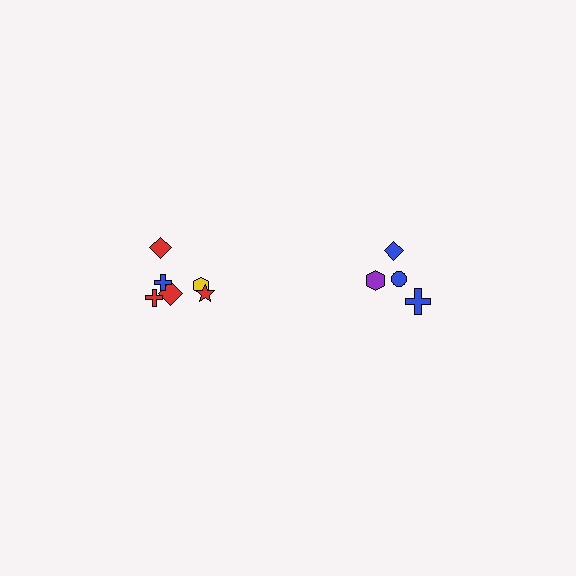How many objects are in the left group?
There are 6 objects.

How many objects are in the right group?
There are 4 objects.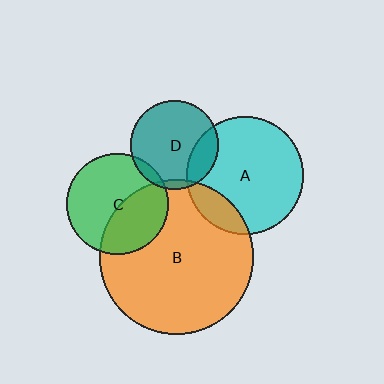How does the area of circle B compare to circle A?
Approximately 1.7 times.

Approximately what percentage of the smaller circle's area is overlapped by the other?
Approximately 5%.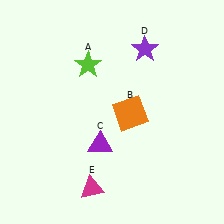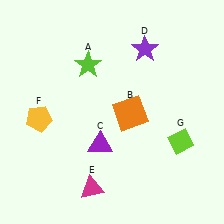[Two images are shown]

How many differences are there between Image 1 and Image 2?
There are 2 differences between the two images.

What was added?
A yellow pentagon (F), a lime diamond (G) were added in Image 2.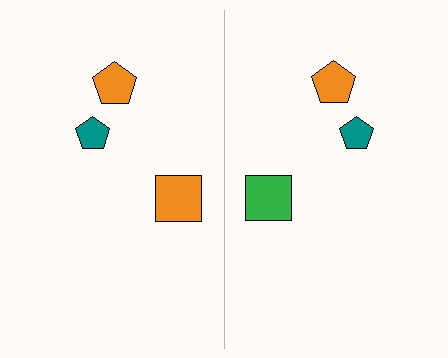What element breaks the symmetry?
The green square on the right side breaks the symmetry — its mirror counterpart is orange.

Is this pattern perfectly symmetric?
No, the pattern is not perfectly symmetric. The green square on the right side breaks the symmetry — its mirror counterpart is orange.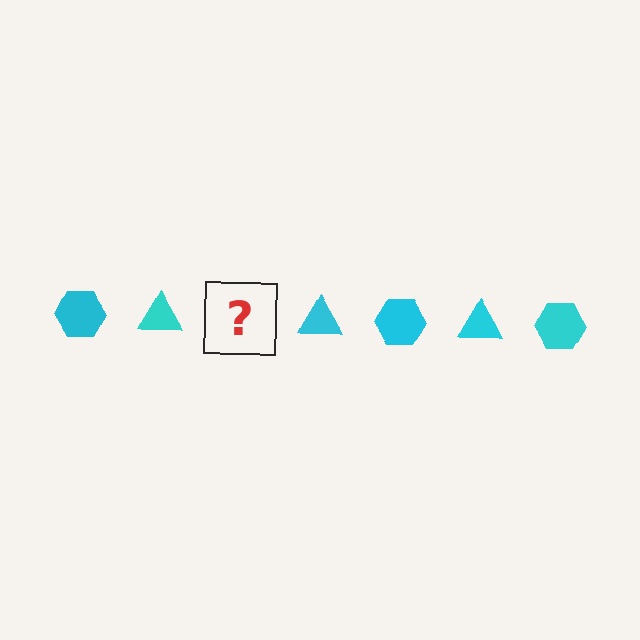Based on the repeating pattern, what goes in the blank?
The blank should be a cyan hexagon.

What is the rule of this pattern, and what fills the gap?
The rule is that the pattern cycles through hexagon, triangle shapes in cyan. The gap should be filled with a cyan hexagon.